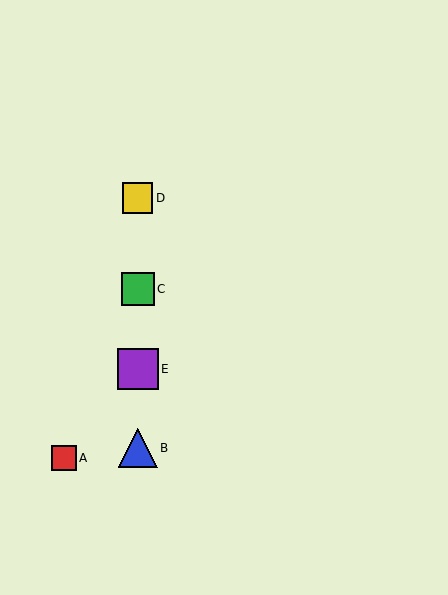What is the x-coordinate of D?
Object D is at x≈138.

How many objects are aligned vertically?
4 objects (B, C, D, E) are aligned vertically.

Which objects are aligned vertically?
Objects B, C, D, E are aligned vertically.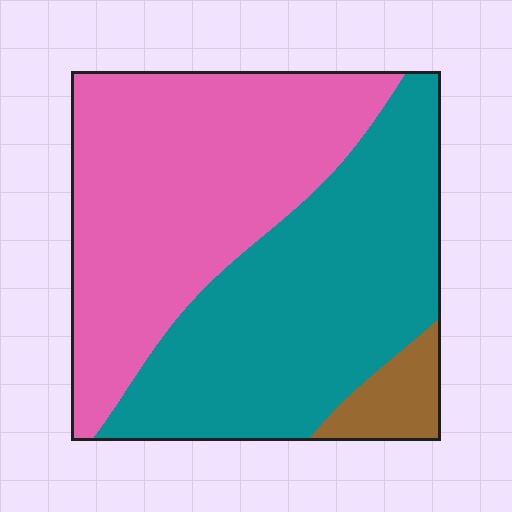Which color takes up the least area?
Brown, at roughly 5%.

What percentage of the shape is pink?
Pink takes up about one half (1/2) of the shape.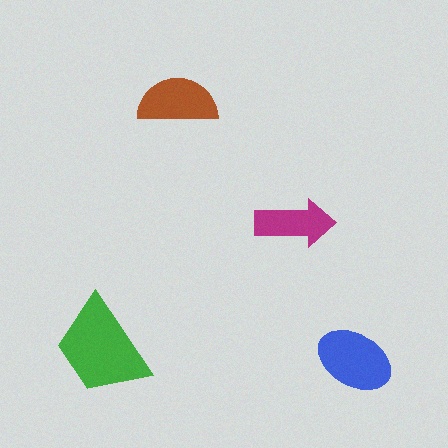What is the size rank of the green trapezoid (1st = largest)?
1st.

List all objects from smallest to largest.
The magenta arrow, the brown semicircle, the blue ellipse, the green trapezoid.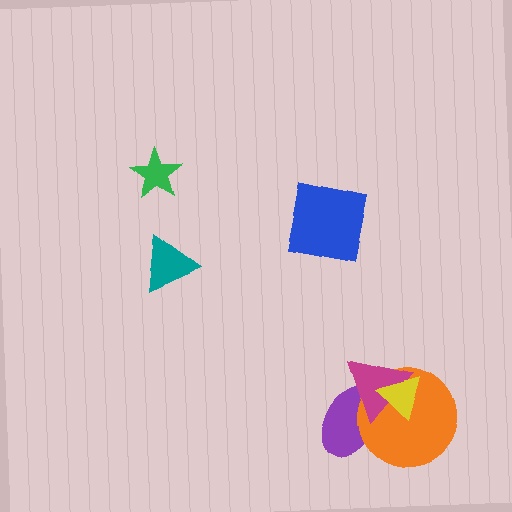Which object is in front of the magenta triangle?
The yellow triangle is in front of the magenta triangle.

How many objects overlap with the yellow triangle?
3 objects overlap with the yellow triangle.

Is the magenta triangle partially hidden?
Yes, it is partially covered by another shape.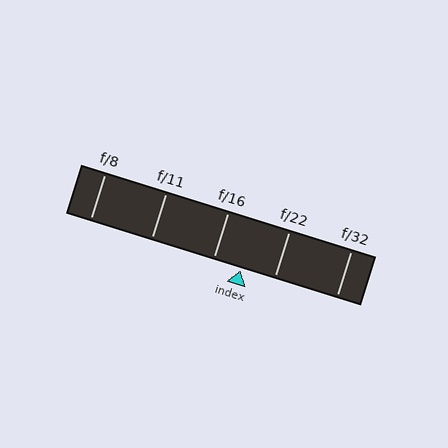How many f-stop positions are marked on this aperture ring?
There are 5 f-stop positions marked.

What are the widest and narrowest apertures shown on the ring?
The widest aperture shown is f/8 and the narrowest is f/32.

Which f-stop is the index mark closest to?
The index mark is closest to f/16.